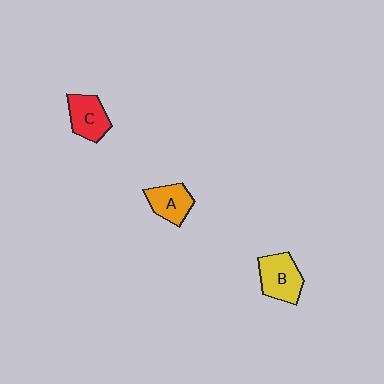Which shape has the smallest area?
Shape A (orange).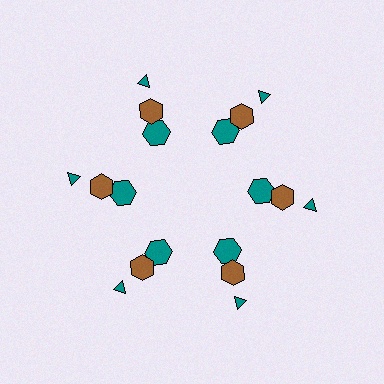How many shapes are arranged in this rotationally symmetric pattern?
There are 18 shapes, arranged in 6 groups of 3.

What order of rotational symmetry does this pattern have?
This pattern has 6-fold rotational symmetry.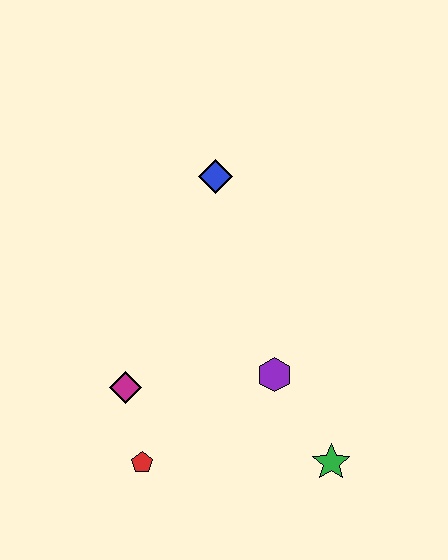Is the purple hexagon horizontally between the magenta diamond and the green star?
Yes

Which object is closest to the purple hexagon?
The green star is closest to the purple hexagon.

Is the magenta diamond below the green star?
No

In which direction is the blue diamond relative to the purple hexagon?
The blue diamond is above the purple hexagon.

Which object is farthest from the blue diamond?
The green star is farthest from the blue diamond.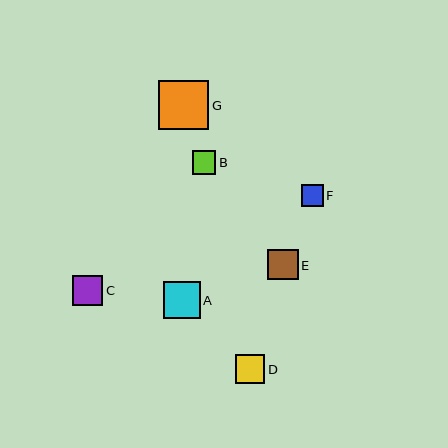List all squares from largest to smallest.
From largest to smallest: G, A, E, C, D, B, F.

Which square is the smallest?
Square F is the smallest with a size of approximately 22 pixels.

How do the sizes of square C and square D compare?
Square C and square D are approximately the same size.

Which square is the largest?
Square G is the largest with a size of approximately 50 pixels.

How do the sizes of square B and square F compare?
Square B and square F are approximately the same size.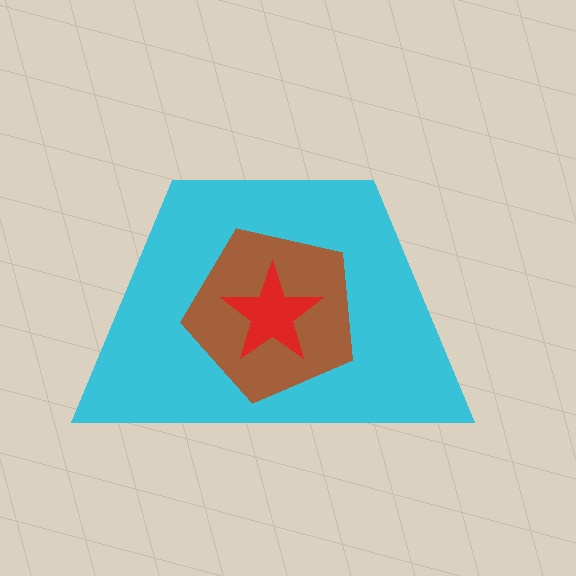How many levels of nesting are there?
3.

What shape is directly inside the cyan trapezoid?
The brown pentagon.